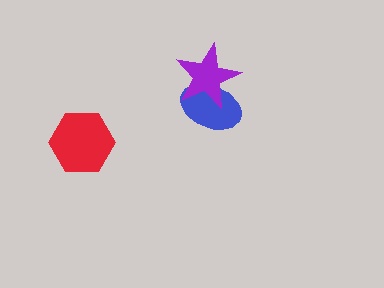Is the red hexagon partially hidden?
No, no other shape covers it.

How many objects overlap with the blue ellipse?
1 object overlaps with the blue ellipse.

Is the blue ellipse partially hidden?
Yes, it is partially covered by another shape.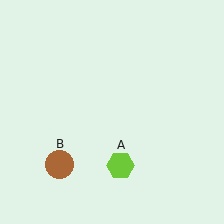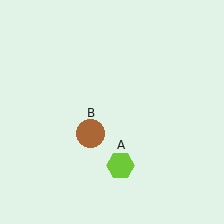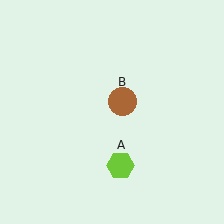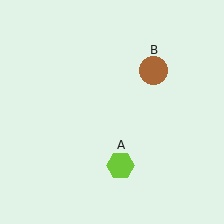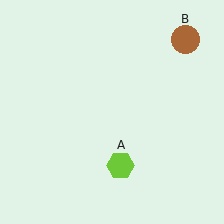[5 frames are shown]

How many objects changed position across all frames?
1 object changed position: brown circle (object B).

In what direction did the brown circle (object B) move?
The brown circle (object B) moved up and to the right.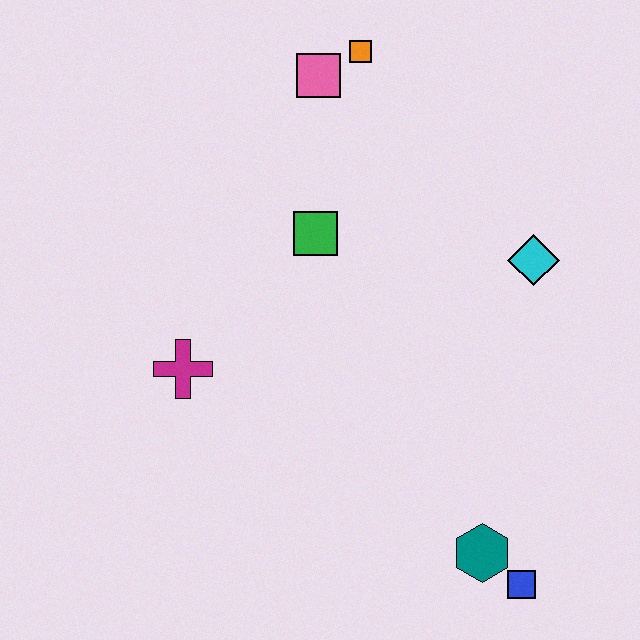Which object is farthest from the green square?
The blue square is farthest from the green square.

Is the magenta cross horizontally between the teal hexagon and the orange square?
No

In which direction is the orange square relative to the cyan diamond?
The orange square is above the cyan diamond.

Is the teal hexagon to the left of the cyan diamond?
Yes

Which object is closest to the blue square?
The teal hexagon is closest to the blue square.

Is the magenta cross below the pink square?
Yes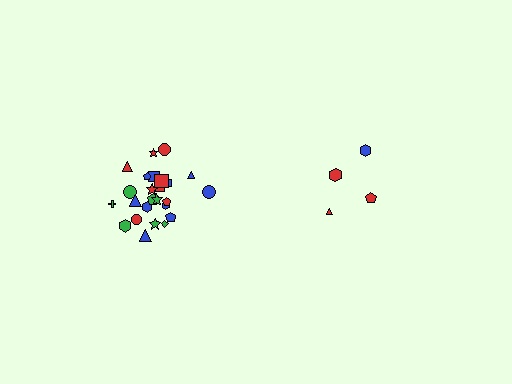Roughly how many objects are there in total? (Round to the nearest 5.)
Roughly 30 objects in total.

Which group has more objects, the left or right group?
The left group.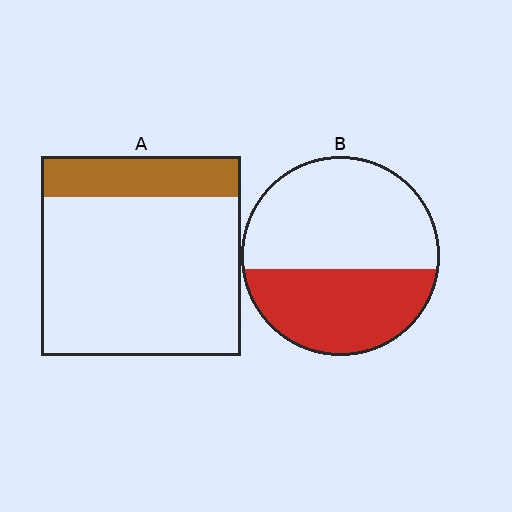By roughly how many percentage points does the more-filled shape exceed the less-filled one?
By roughly 20 percentage points (B over A).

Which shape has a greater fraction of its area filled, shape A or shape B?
Shape B.